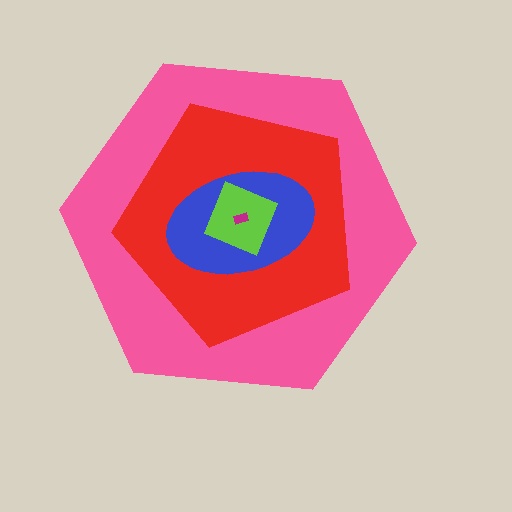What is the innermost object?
The magenta rectangle.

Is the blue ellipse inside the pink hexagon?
Yes.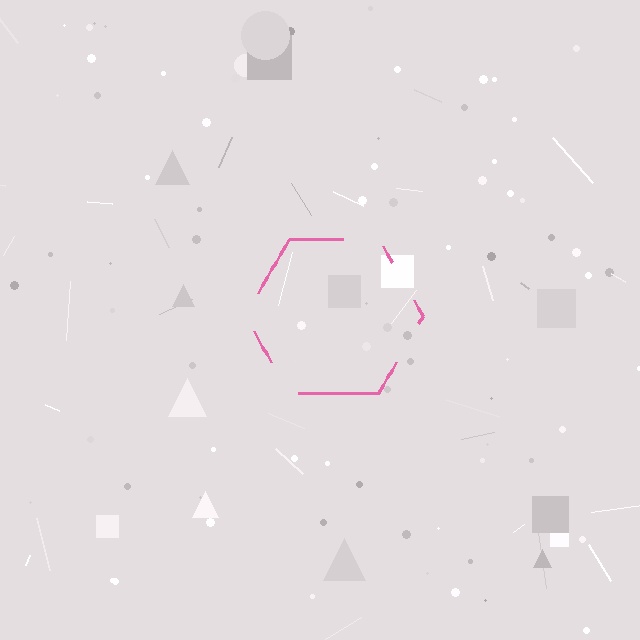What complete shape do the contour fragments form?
The contour fragments form a hexagon.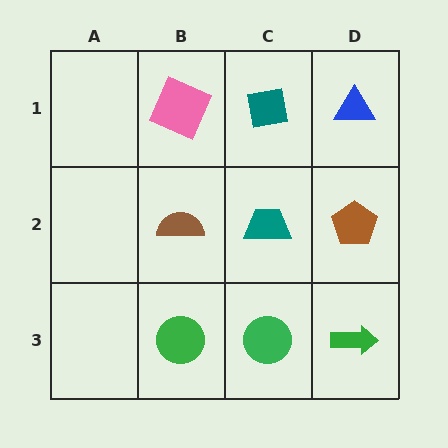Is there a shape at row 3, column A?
No, that cell is empty.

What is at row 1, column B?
A pink square.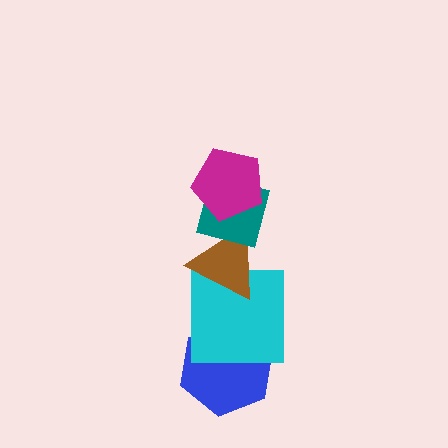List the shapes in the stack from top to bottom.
From top to bottom: the magenta pentagon, the teal square, the brown triangle, the cyan square, the blue hexagon.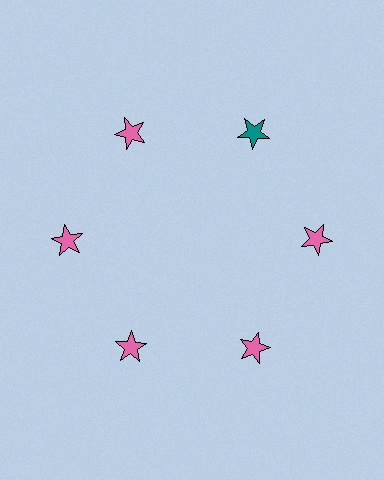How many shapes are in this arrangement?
There are 6 shapes arranged in a ring pattern.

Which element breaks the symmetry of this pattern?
The teal star at roughly the 1 o'clock position breaks the symmetry. All other shapes are pink stars.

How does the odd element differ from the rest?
It has a different color: teal instead of pink.